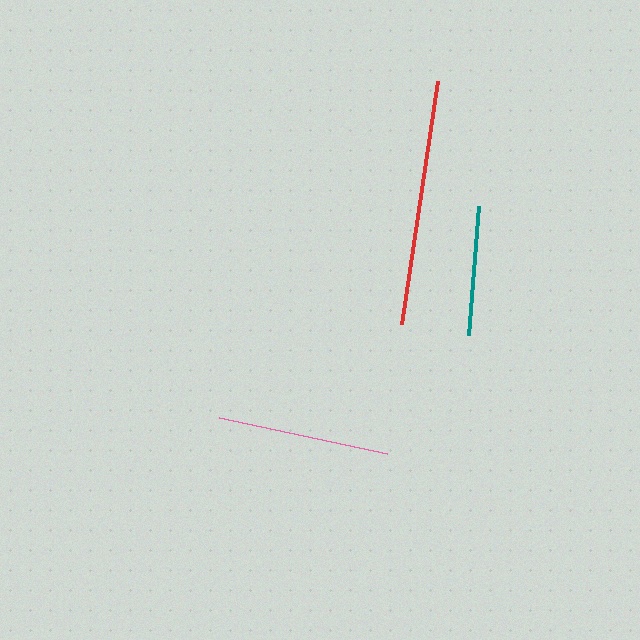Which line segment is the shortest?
The teal line is the shortest at approximately 130 pixels.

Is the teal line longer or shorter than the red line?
The red line is longer than the teal line.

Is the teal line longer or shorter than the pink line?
The pink line is longer than the teal line.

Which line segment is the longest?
The red line is the longest at approximately 245 pixels.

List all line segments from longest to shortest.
From longest to shortest: red, pink, teal.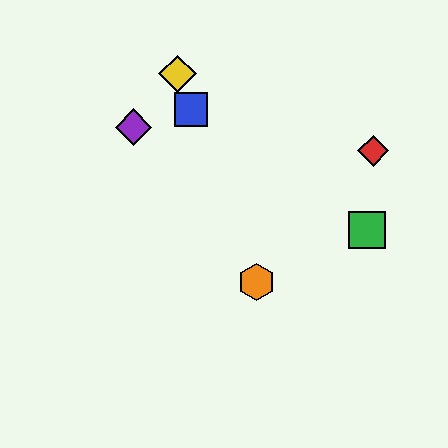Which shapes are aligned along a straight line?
The blue square, the yellow diamond, the orange hexagon are aligned along a straight line.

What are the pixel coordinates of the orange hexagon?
The orange hexagon is at (256, 282).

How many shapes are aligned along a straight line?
3 shapes (the blue square, the yellow diamond, the orange hexagon) are aligned along a straight line.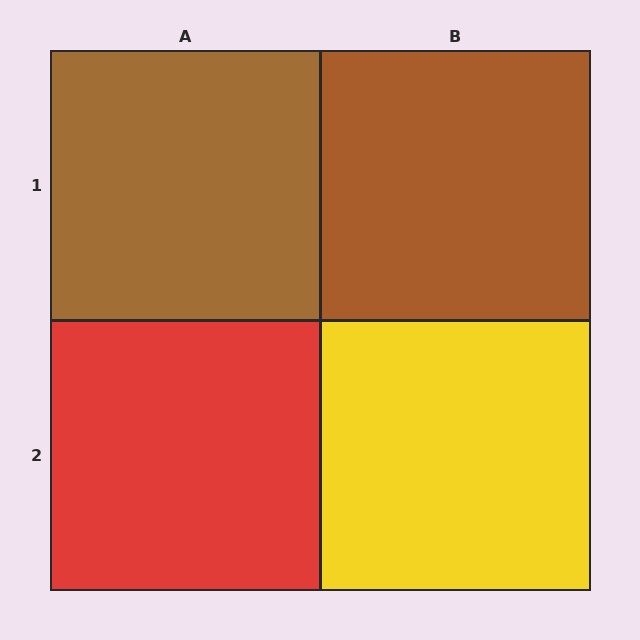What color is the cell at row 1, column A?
Brown.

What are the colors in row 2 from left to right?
Red, yellow.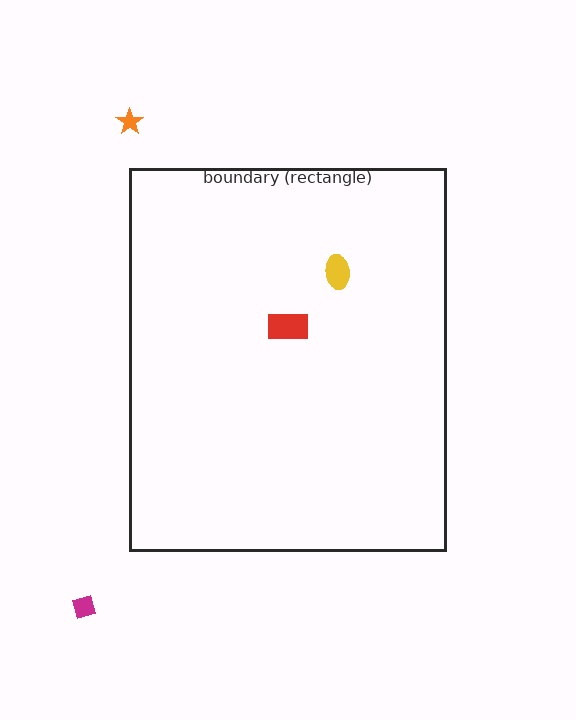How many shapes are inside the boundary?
2 inside, 2 outside.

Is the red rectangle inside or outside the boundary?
Inside.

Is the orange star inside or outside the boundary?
Outside.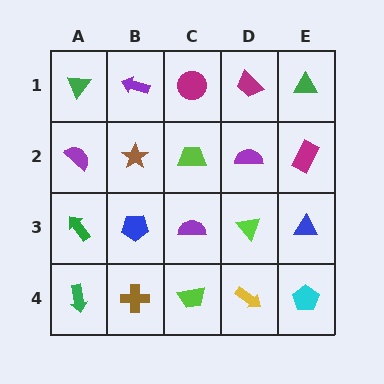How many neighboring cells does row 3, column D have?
4.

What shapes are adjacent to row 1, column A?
A purple semicircle (row 2, column A), a purple arrow (row 1, column B).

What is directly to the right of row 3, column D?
A blue triangle.